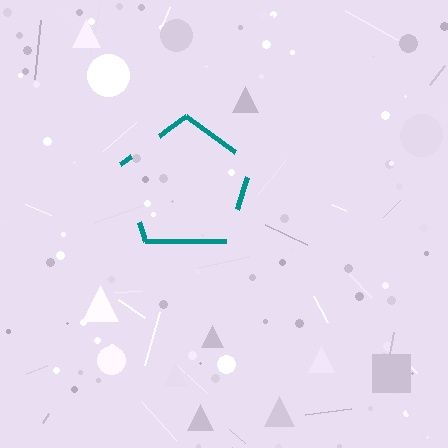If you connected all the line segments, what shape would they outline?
They would outline a pentagon.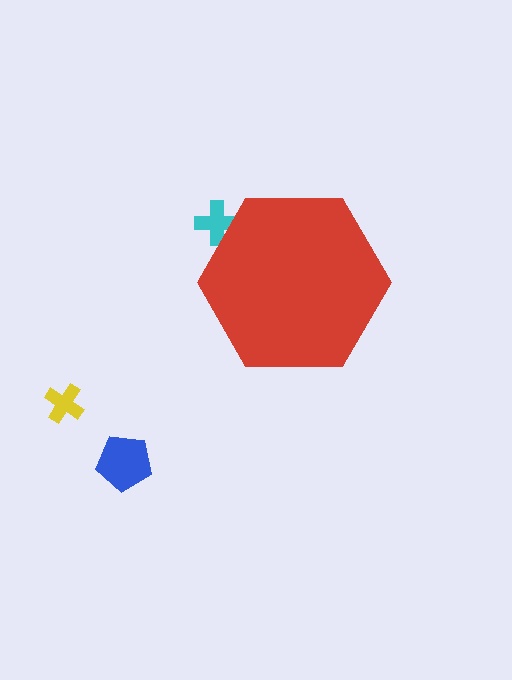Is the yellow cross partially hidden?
No, the yellow cross is fully visible.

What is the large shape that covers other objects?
A red hexagon.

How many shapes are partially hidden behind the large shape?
1 shape is partially hidden.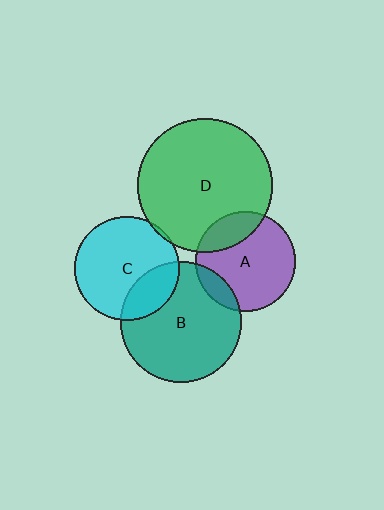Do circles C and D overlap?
Yes.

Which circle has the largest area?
Circle D (green).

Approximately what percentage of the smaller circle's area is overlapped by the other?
Approximately 5%.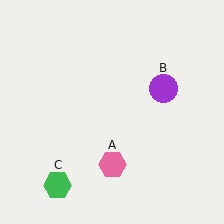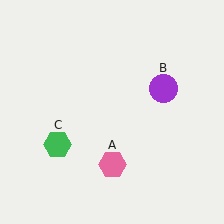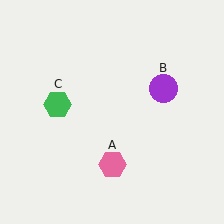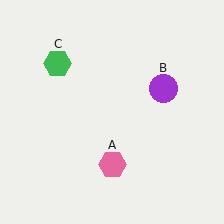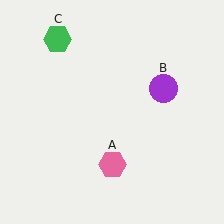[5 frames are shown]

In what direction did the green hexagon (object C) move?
The green hexagon (object C) moved up.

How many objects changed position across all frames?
1 object changed position: green hexagon (object C).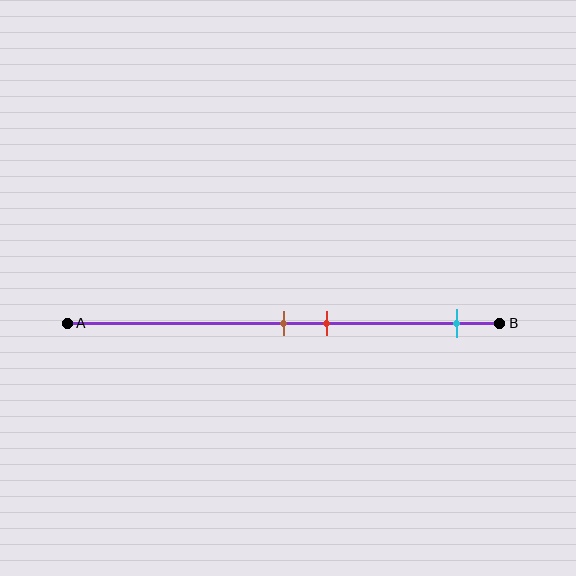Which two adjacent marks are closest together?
The brown and red marks are the closest adjacent pair.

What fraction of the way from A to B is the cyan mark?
The cyan mark is approximately 90% (0.9) of the way from A to B.